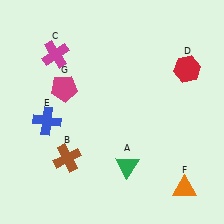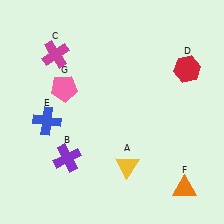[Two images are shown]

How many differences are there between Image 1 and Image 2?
There are 3 differences between the two images.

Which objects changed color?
A changed from green to yellow. B changed from brown to purple. G changed from magenta to pink.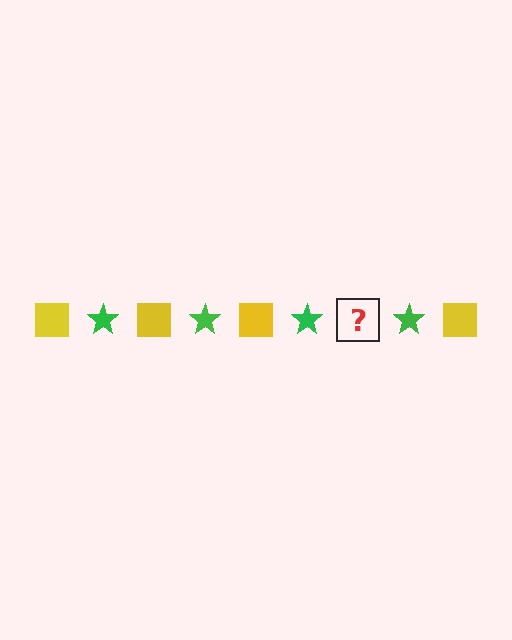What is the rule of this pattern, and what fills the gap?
The rule is that the pattern alternates between yellow square and green star. The gap should be filled with a yellow square.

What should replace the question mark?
The question mark should be replaced with a yellow square.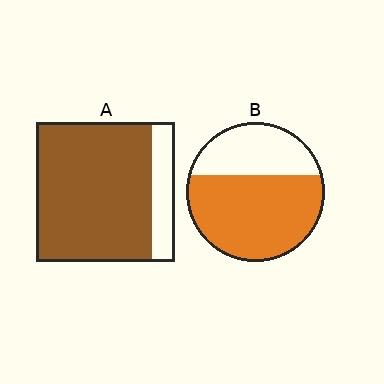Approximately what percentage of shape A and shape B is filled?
A is approximately 85% and B is approximately 65%.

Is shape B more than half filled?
Yes.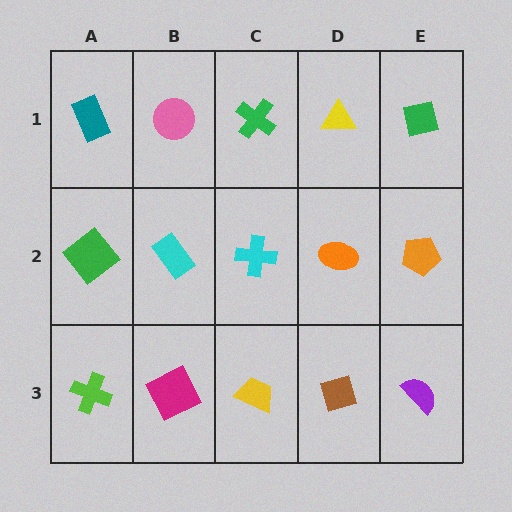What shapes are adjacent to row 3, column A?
A green diamond (row 2, column A), a magenta square (row 3, column B).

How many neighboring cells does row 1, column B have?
3.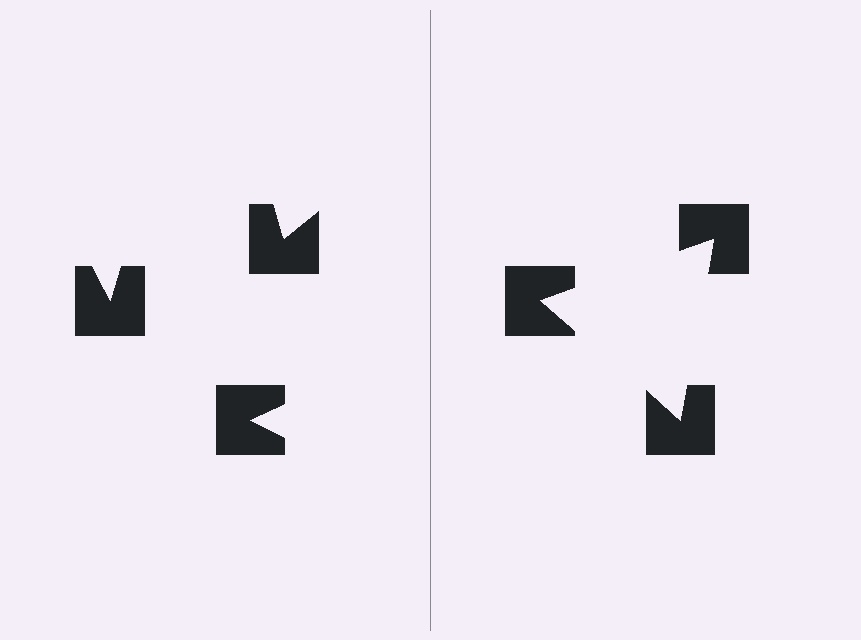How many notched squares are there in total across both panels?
6 — 3 on each side.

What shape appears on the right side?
An illusory triangle.